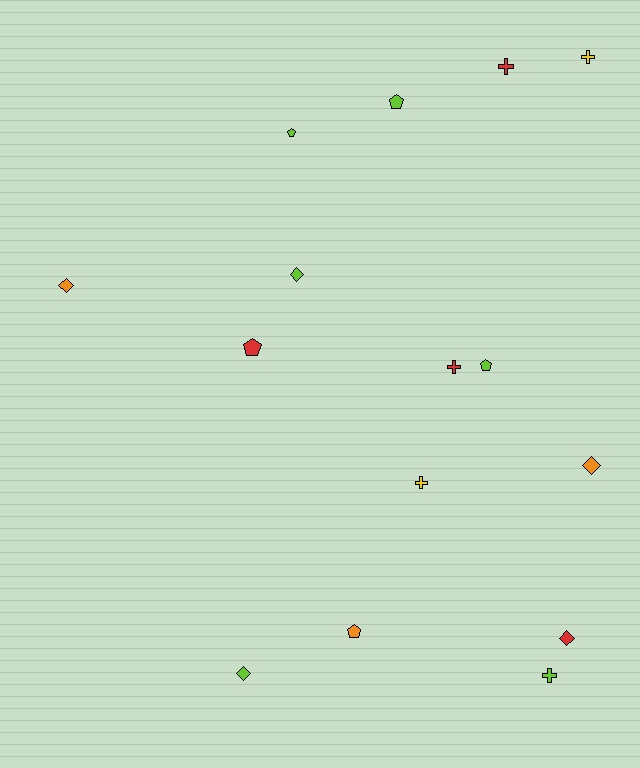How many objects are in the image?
There are 15 objects.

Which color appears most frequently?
Lime, with 6 objects.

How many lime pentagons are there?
There are 3 lime pentagons.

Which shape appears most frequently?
Cross, with 5 objects.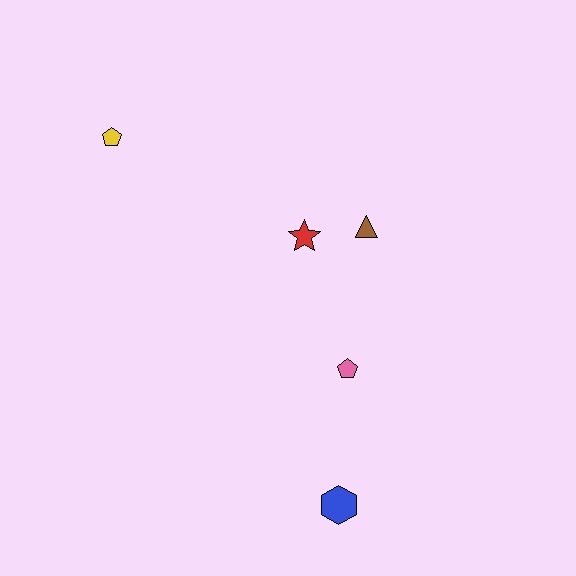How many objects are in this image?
There are 5 objects.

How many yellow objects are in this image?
There is 1 yellow object.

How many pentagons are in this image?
There are 2 pentagons.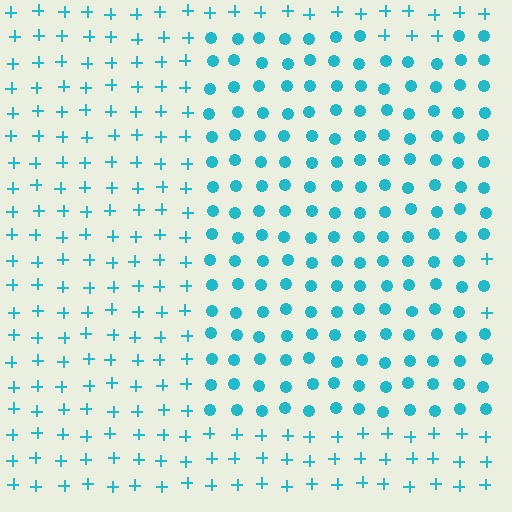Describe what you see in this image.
The image is filled with small cyan elements arranged in a uniform grid. A rectangle-shaped region contains circles, while the surrounding area contains plus signs. The boundary is defined purely by the change in element shape.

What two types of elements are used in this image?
The image uses circles inside the rectangle region and plus signs outside it.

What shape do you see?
I see a rectangle.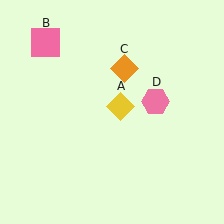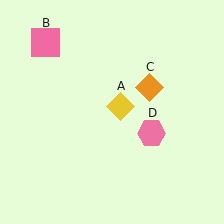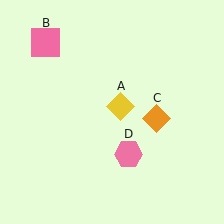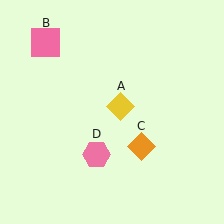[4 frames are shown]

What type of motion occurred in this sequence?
The orange diamond (object C), pink hexagon (object D) rotated clockwise around the center of the scene.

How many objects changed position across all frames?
2 objects changed position: orange diamond (object C), pink hexagon (object D).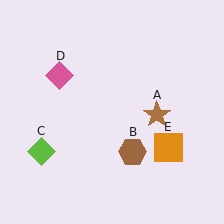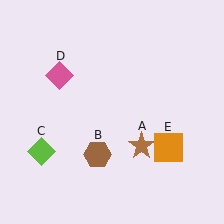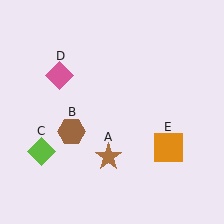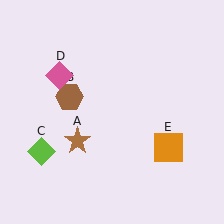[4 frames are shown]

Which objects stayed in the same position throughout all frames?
Lime diamond (object C) and pink diamond (object D) and orange square (object E) remained stationary.